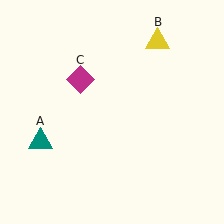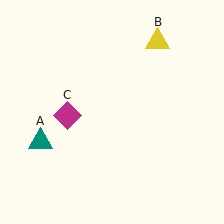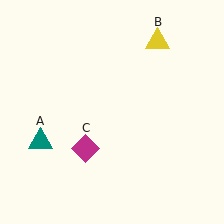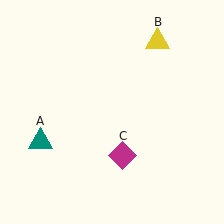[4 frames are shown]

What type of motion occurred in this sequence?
The magenta diamond (object C) rotated counterclockwise around the center of the scene.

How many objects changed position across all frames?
1 object changed position: magenta diamond (object C).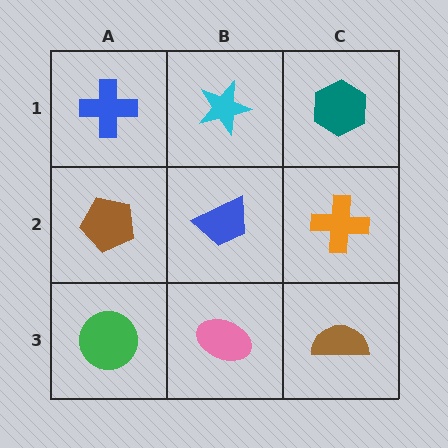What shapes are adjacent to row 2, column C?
A teal hexagon (row 1, column C), a brown semicircle (row 3, column C), a blue trapezoid (row 2, column B).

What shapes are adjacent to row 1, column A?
A brown pentagon (row 2, column A), a cyan star (row 1, column B).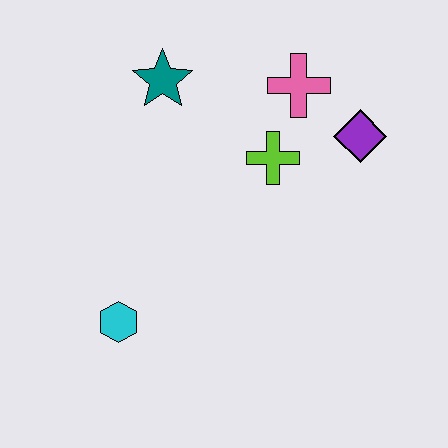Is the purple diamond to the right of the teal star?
Yes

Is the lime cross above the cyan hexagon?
Yes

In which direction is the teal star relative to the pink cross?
The teal star is to the left of the pink cross.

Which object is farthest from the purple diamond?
The cyan hexagon is farthest from the purple diamond.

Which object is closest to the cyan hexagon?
The lime cross is closest to the cyan hexagon.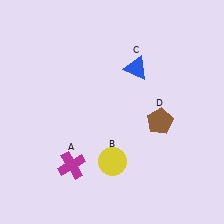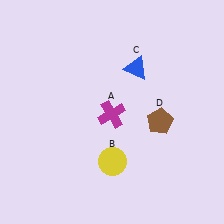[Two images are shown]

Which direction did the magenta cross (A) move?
The magenta cross (A) moved up.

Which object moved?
The magenta cross (A) moved up.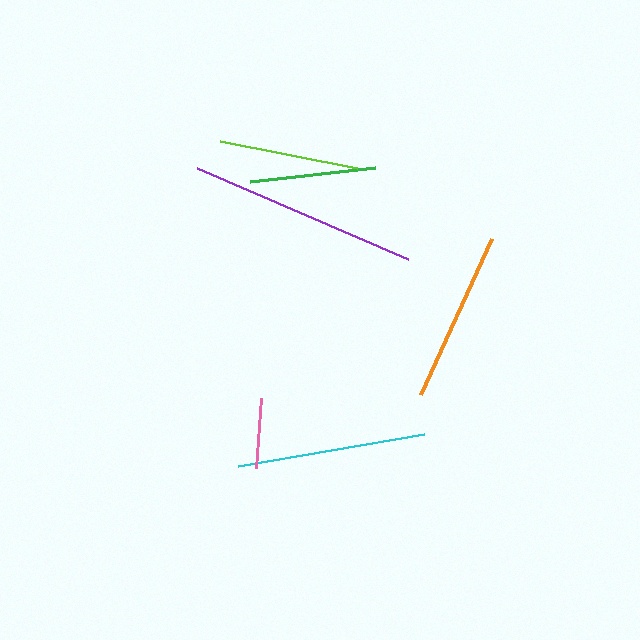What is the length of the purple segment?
The purple segment is approximately 229 pixels long.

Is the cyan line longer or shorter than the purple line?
The purple line is longer than the cyan line.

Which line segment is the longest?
The purple line is the longest at approximately 229 pixels.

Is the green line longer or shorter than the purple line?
The purple line is longer than the green line.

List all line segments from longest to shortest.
From longest to shortest: purple, cyan, orange, lime, green, pink.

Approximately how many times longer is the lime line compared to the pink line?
The lime line is approximately 2.0 times the length of the pink line.